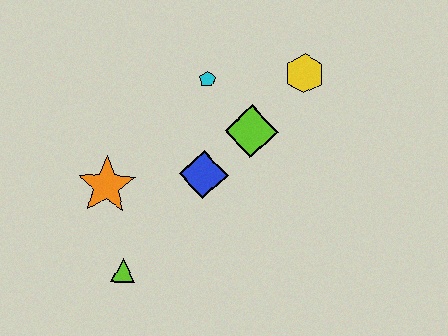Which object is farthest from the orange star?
The yellow hexagon is farthest from the orange star.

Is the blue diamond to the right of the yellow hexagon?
No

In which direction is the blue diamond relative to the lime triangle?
The blue diamond is above the lime triangle.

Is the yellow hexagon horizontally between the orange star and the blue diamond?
No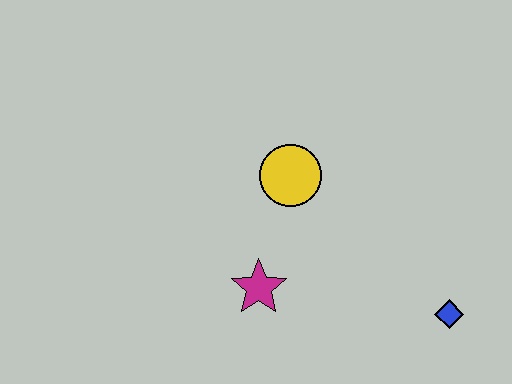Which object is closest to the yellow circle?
The magenta star is closest to the yellow circle.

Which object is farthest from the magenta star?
The blue diamond is farthest from the magenta star.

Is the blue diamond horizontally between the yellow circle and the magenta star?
No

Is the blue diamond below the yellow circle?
Yes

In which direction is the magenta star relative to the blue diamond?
The magenta star is to the left of the blue diamond.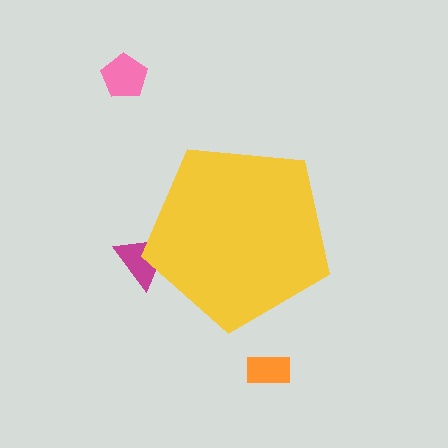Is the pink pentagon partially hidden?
No, the pink pentagon is fully visible.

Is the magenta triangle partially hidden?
Yes, the magenta triangle is partially hidden behind the yellow pentagon.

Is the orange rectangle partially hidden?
No, the orange rectangle is fully visible.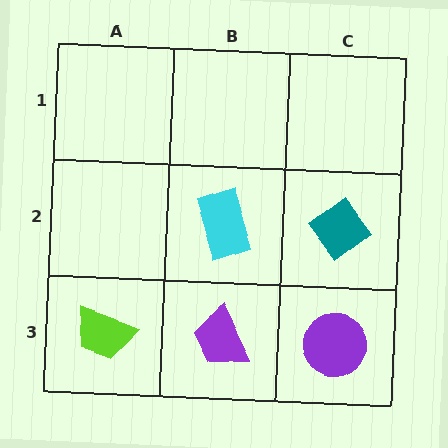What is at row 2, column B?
A cyan rectangle.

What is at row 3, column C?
A purple circle.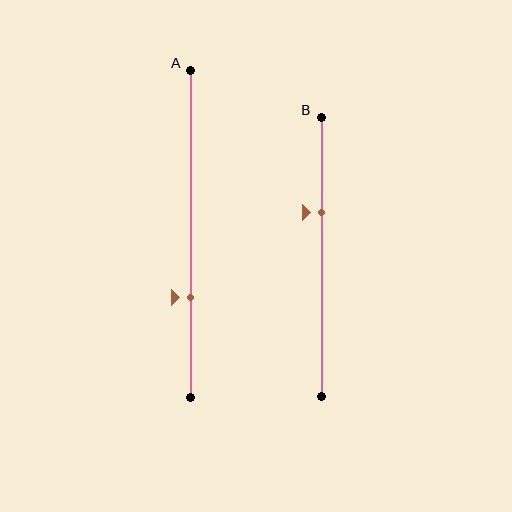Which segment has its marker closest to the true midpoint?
Segment B has its marker closest to the true midpoint.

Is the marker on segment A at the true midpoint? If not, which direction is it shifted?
No, the marker on segment A is shifted downward by about 19% of the segment length.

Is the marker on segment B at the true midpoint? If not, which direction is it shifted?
No, the marker on segment B is shifted upward by about 16% of the segment length.